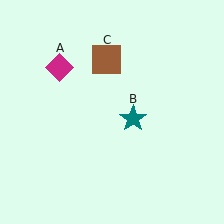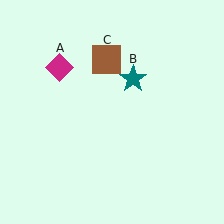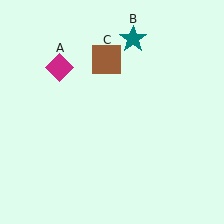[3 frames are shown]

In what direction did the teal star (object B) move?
The teal star (object B) moved up.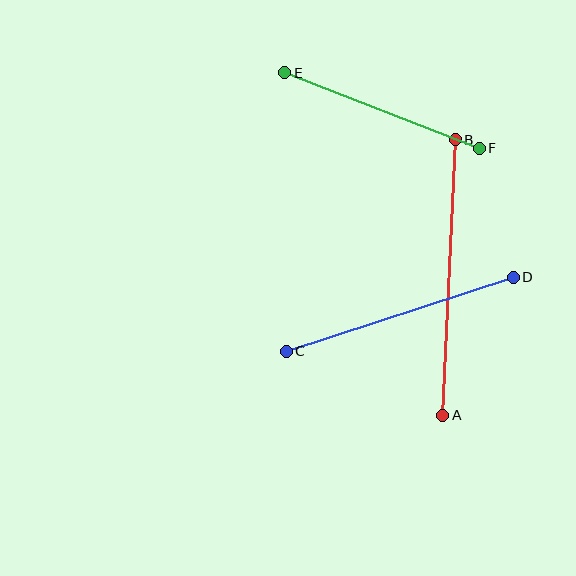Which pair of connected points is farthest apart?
Points A and B are farthest apart.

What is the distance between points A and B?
The distance is approximately 276 pixels.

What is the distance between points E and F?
The distance is approximately 208 pixels.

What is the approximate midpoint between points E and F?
The midpoint is at approximately (382, 111) pixels.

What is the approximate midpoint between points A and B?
The midpoint is at approximately (449, 278) pixels.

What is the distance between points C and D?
The distance is approximately 239 pixels.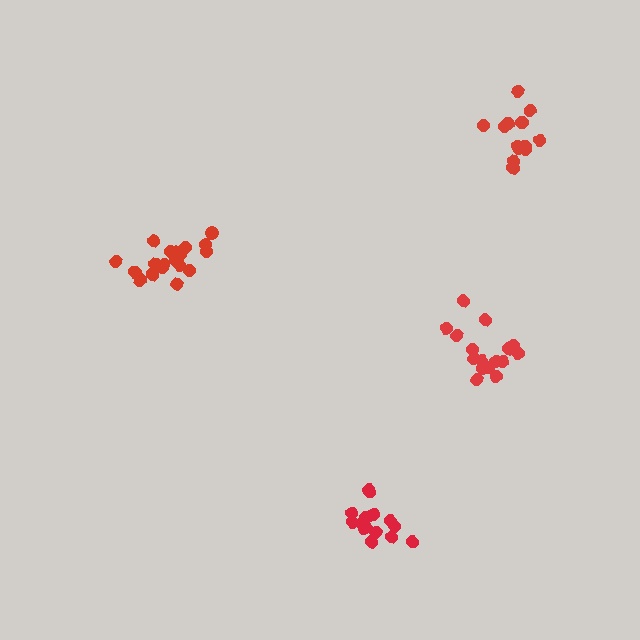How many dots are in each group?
Group 1: 14 dots, Group 2: 20 dots, Group 3: 16 dots, Group 4: 16 dots (66 total).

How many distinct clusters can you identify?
There are 4 distinct clusters.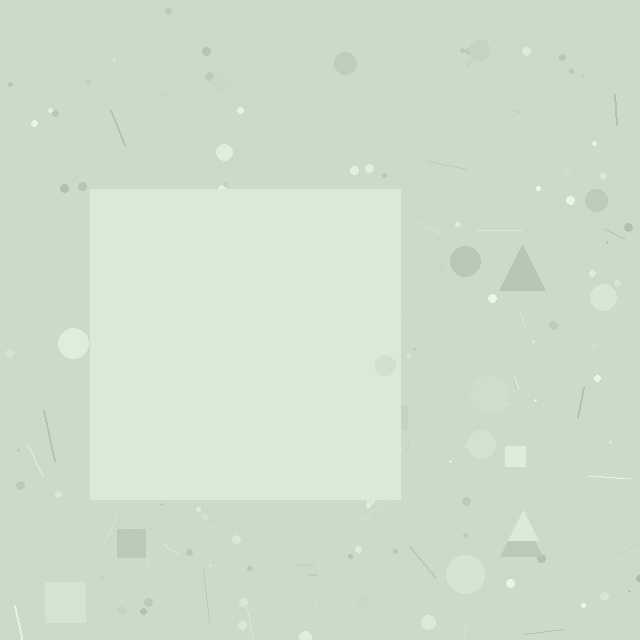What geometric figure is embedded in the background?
A square is embedded in the background.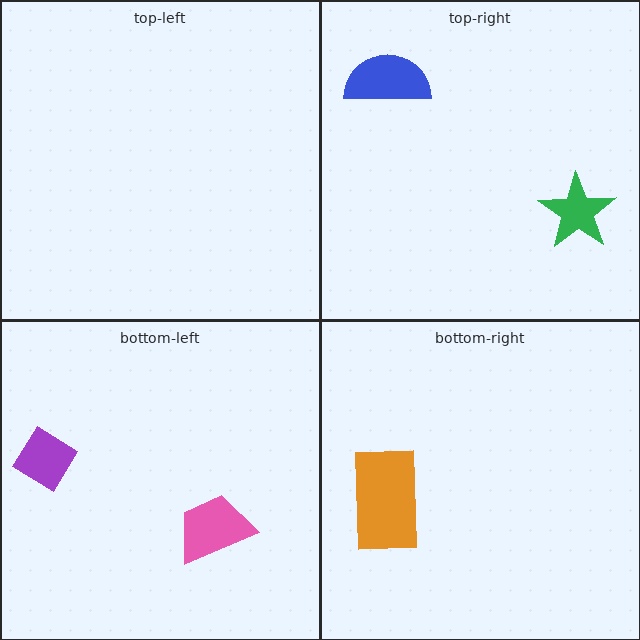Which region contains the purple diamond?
The bottom-left region.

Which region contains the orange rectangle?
The bottom-right region.